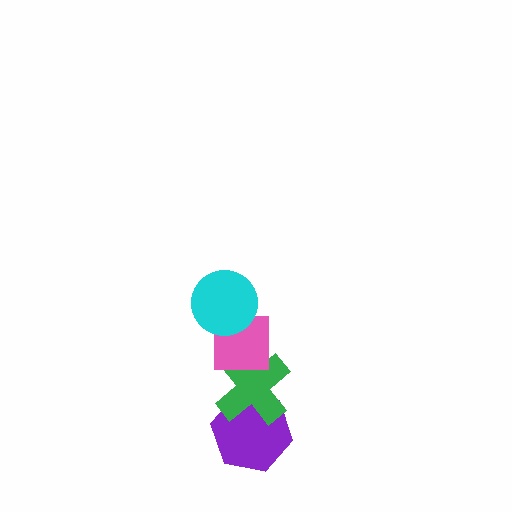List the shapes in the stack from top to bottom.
From top to bottom: the cyan circle, the pink square, the green cross, the purple hexagon.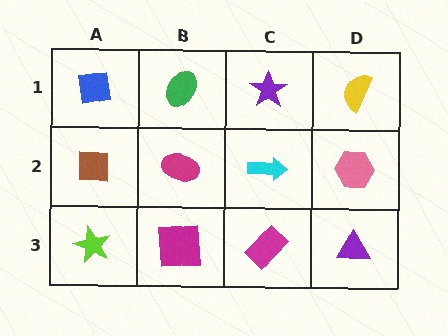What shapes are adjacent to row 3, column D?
A pink hexagon (row 2, column D), a magenta rectangle (row 3, column C).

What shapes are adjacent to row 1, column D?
A pink hexagon (row 2, column D), a purple star (row 1, column C).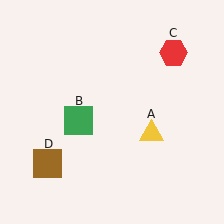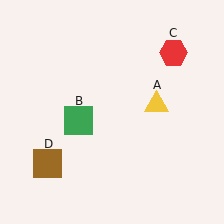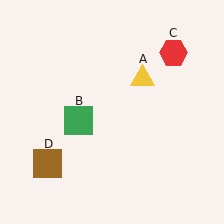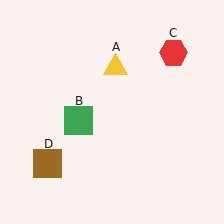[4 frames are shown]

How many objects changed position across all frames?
1 object changed position: yellow triangle (object A).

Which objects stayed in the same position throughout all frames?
Green square (object B) and red hexagon (object C) and brown square (object D) remained stationary.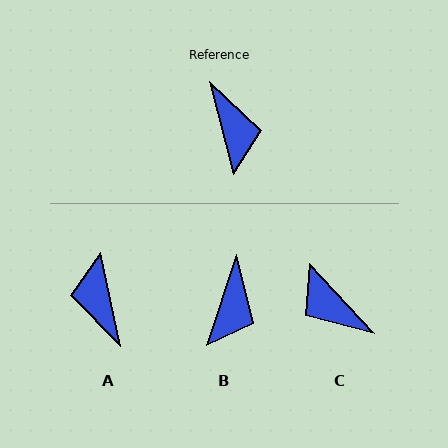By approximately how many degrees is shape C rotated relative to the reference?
Approximately 152 degrees clockwise.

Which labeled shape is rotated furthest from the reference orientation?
A, about 177 degrees away.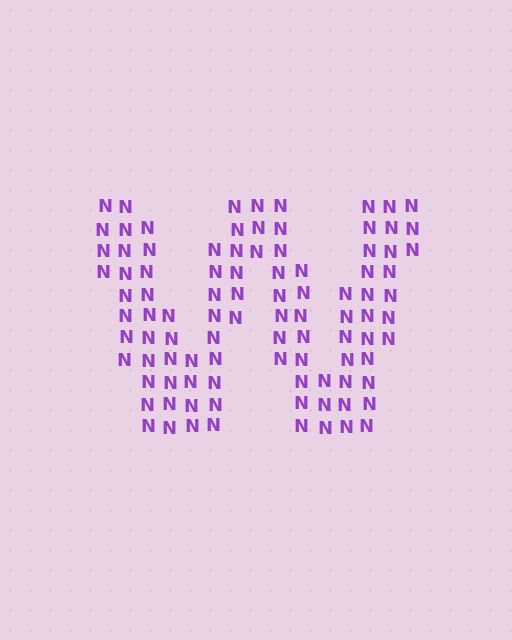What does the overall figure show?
The overall figure shows the letter W.